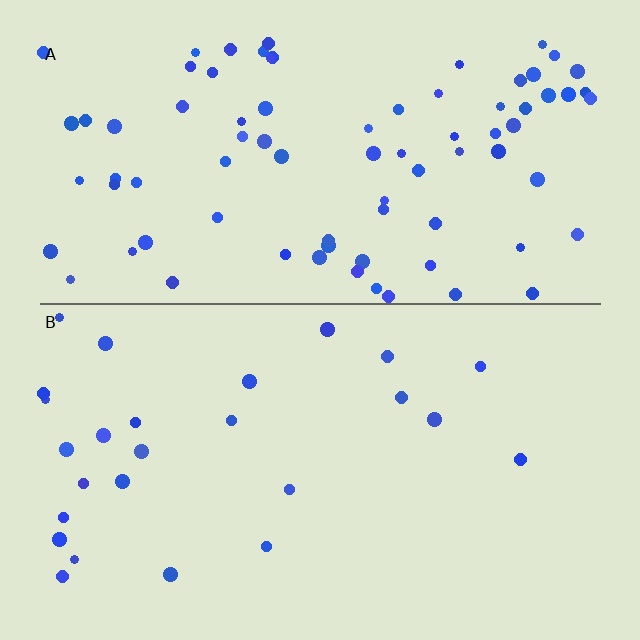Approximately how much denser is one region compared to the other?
Approximately 3.1× — region A over region B.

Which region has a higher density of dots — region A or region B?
A (the top).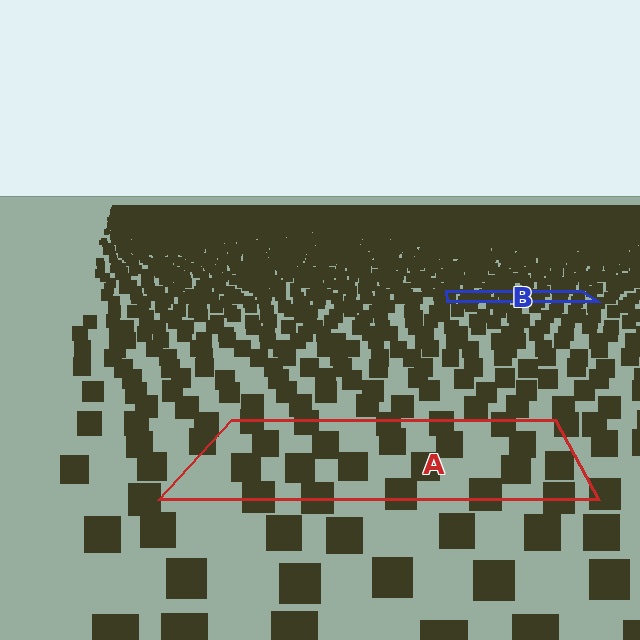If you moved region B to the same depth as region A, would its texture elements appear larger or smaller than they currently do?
They would appear larger. At a closer depth, the same texture elements are projected at a bigger on-screen size.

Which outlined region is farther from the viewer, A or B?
Region B is farther from the viewer — the texture elements inside it appear smaller and more densely packed.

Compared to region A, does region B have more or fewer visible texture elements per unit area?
Region B has more texture elements per unit area — they are packed more densely because it is farther away.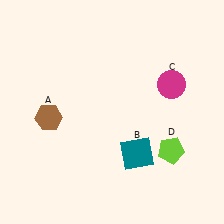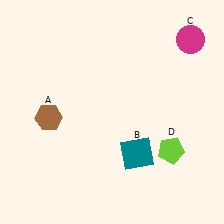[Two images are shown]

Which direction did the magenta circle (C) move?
The magenta circle (C) moved up.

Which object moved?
The magenta circle (C) moved up.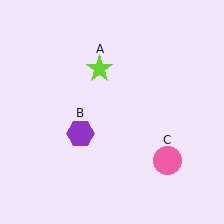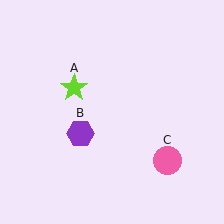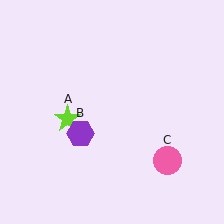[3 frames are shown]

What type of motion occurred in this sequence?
The lime star (object A) rotated counterclockwise around the center of the scene.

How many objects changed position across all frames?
1 object changed position: lime star (object A).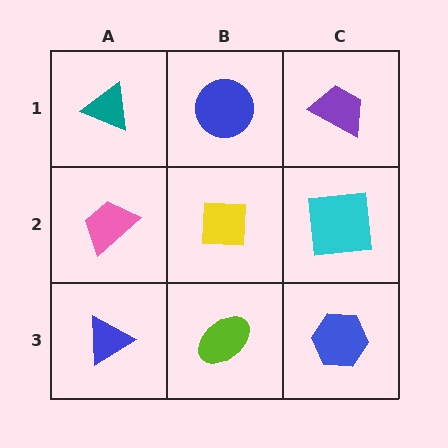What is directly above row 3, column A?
A pink trapezoid.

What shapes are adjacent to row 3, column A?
A pink trapezoid (row 2, column A), a lime ellipse (row 3, column B).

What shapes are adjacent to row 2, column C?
A purple trapezoid (row 1, column C), a blue hexagon (row 3, column C), a yellow square (row 2, column B).